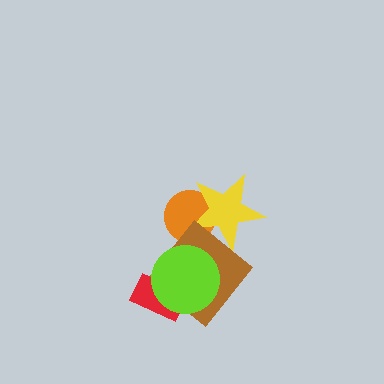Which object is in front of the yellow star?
The brown diamond is in front of the yellow star.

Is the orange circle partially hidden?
Yes, it is partially covered by another shape.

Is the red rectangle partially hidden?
Yes, it is partially covered by another shape.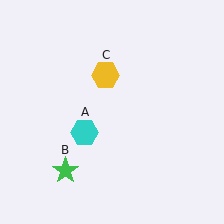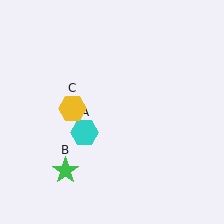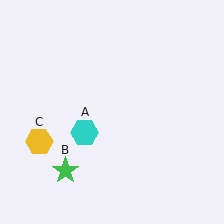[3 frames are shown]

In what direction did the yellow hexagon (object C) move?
The yellow hexagon (object C) moved down and to the left.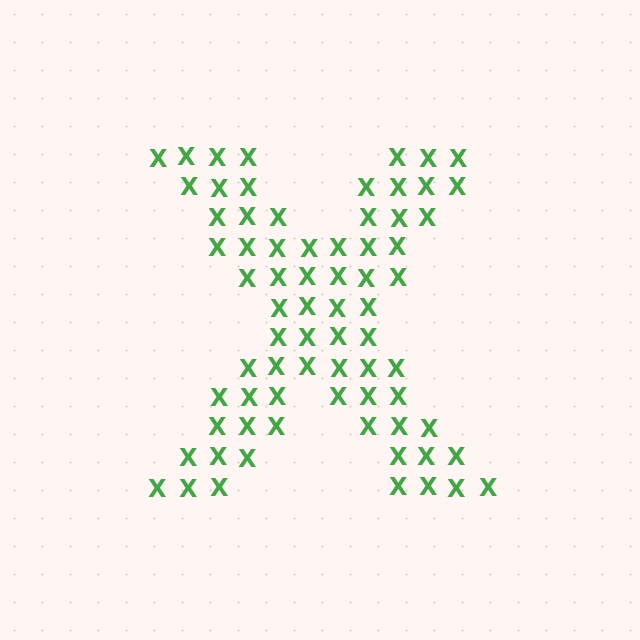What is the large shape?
The large shape is the letter X.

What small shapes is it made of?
It is made of small letter X's.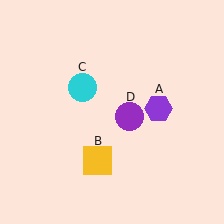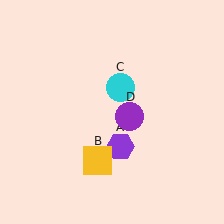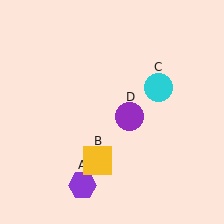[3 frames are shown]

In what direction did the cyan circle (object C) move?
The cyan circle (object C) moved right.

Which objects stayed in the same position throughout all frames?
Yellow square (object B) and purple circle (object D) remained stationary.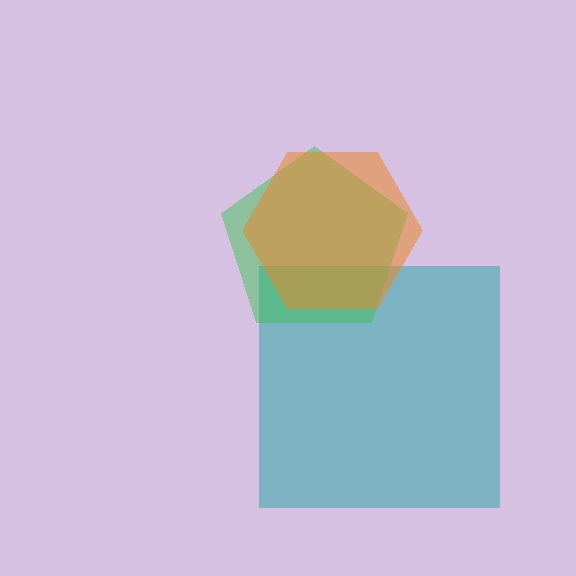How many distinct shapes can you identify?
There are 3 distinct shapes: a teal square, a green pentagon, an orange hexagon.